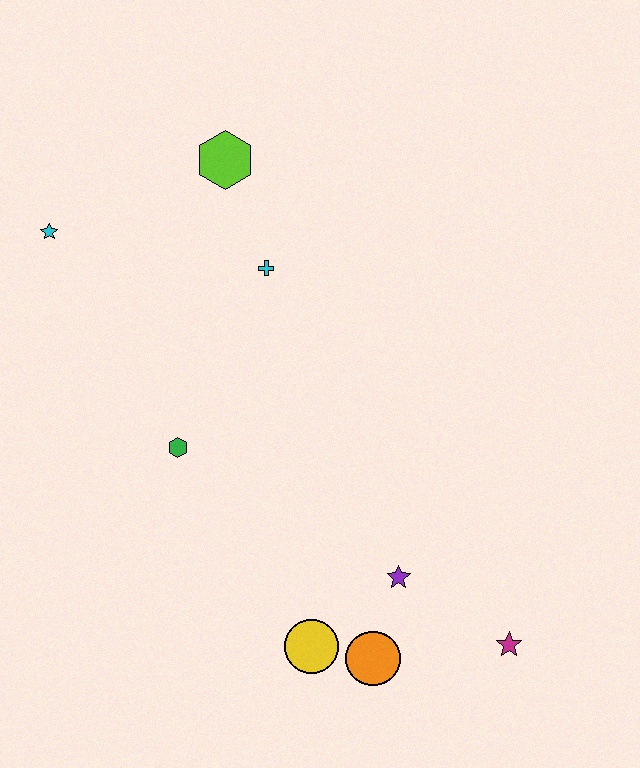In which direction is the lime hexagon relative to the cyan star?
The lime hexagon is to the right of the cyan star.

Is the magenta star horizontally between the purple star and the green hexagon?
No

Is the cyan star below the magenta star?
No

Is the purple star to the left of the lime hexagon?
No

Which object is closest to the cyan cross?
The lime hexagon is closest to the cyan cross.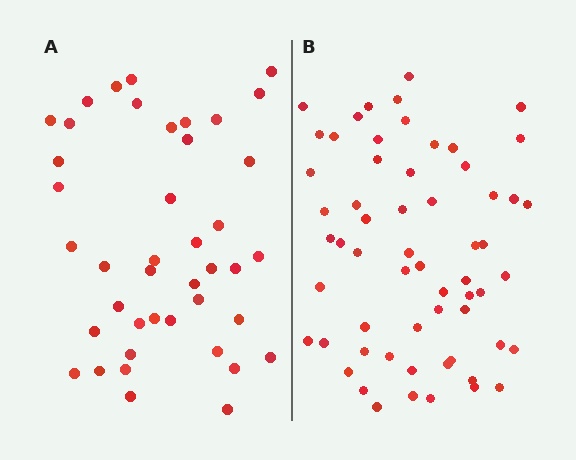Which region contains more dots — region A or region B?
Region B (the right region) has more dots.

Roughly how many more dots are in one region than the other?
Region B has approximately 20 more dots than region A.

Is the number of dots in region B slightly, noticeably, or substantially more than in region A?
Region B has noticeably more, but not dramatically so. The ratio is roughly 1.4 to 1.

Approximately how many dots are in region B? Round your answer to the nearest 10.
About 60 dots.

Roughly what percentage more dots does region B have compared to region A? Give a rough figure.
About 45% more.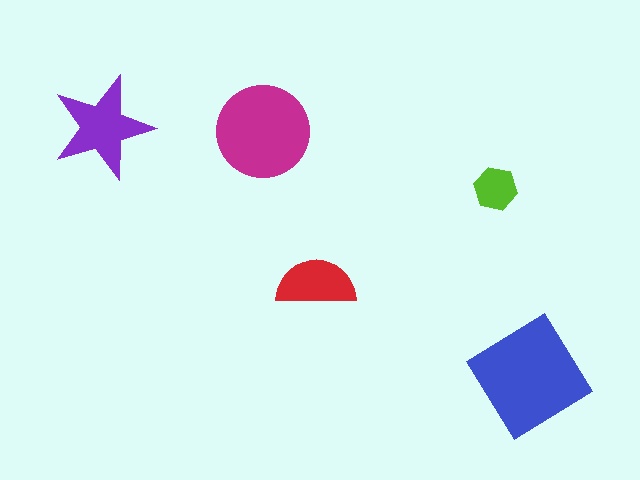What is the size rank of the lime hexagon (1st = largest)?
5th.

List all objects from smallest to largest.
The lime hexagon, the red semicircle, the purple star, the magenta circle, the blue diamond.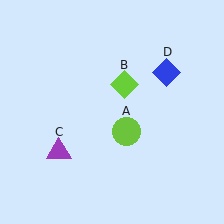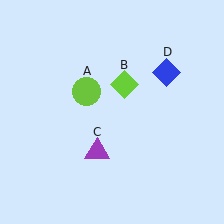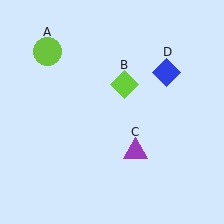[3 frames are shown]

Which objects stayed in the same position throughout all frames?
Lime diamond (object B) and blue diamond (object D) remained stationary.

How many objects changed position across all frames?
2 objects changed position: lime circle (object A), purple triangle (object C).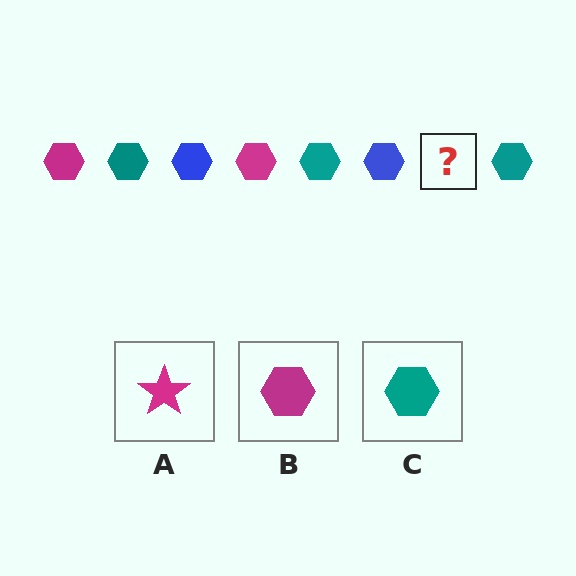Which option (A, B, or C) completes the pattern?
B.